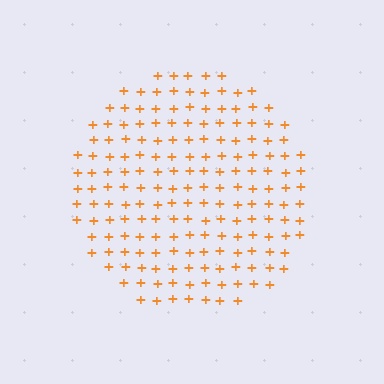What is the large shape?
The large shape is a circle.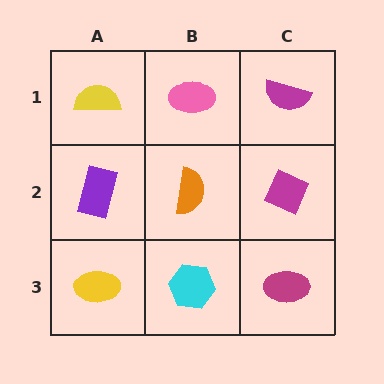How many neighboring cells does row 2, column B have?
4.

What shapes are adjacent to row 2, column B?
A pink ellipse (row 1, column B), a cyan hexagon (row 3, column B), a purple rectangle (row 2, column A), a magenta diamond (row 2, column C).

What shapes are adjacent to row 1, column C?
A magenta diamond (row 2, column C), a pink ellipse (row 1, column B).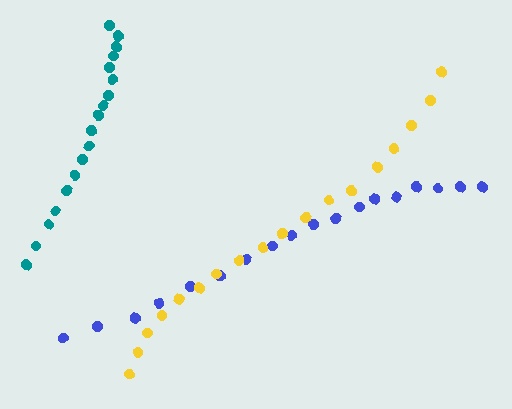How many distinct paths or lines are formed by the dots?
There are 3 distinct paths.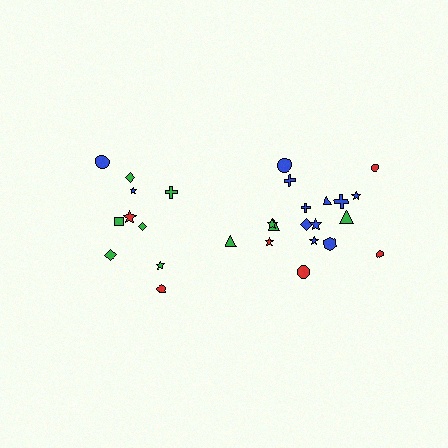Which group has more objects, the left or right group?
The right group.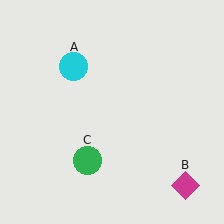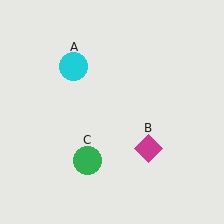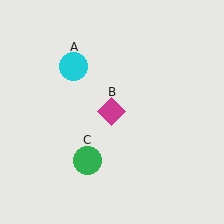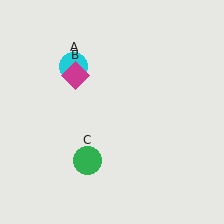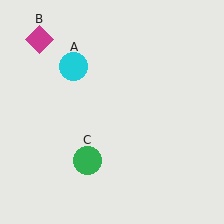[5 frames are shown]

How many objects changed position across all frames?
1 object changed position: magenta diamond (object B).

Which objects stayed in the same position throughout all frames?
Cyan circle (object A) and green circle (object C) remained stationary.